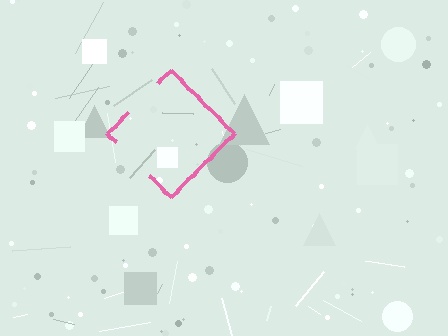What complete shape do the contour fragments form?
The contour fragments form a diamond.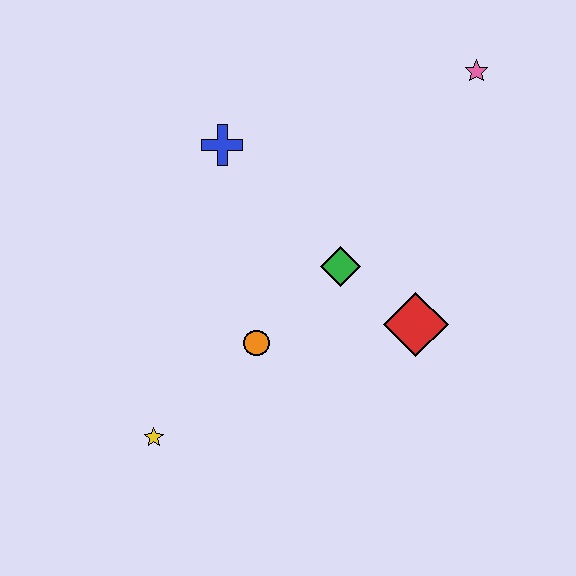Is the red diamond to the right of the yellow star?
Yes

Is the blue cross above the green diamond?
Yes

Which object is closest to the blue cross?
The green diamond is closest to the blue cross.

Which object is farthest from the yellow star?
The pink star is farthest from the yellow star.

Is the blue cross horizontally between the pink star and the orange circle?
No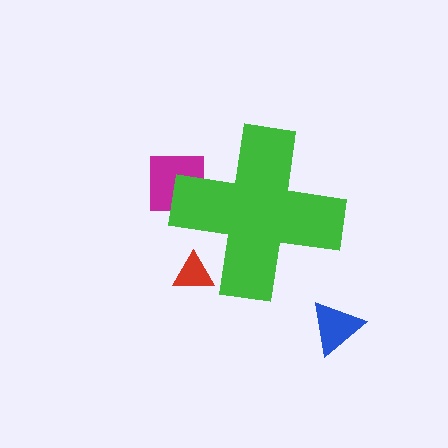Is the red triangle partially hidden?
Yes, the red triangle is partially hidden behind the green cross.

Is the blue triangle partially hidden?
No, the blue triangle is fully visible.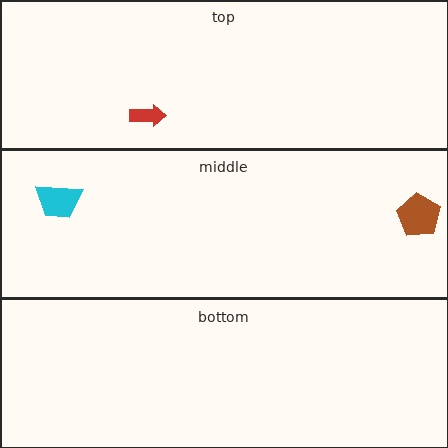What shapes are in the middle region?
The cyan trapezoid, the brown pentagon.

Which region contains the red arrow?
The top region.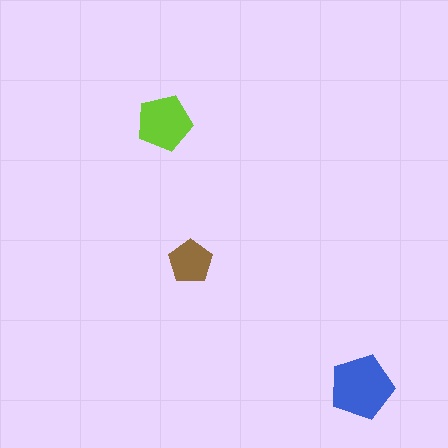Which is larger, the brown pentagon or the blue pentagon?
The blue one.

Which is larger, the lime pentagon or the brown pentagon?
The lime one.